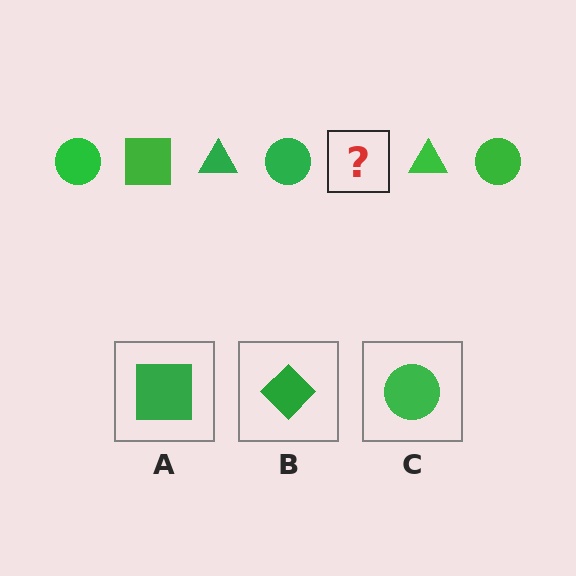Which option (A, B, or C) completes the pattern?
A.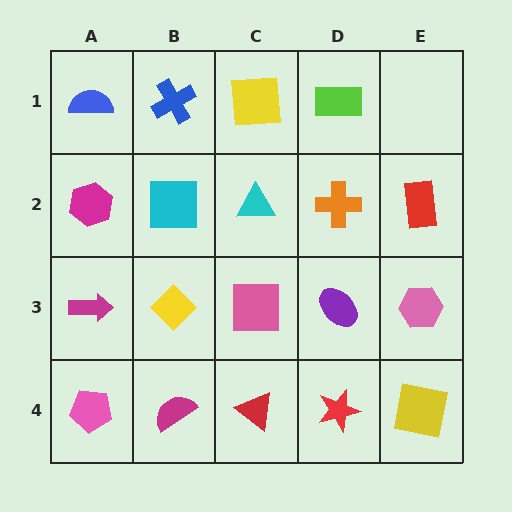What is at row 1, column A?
A blue semicircle.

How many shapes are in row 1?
4 shapes.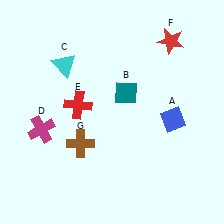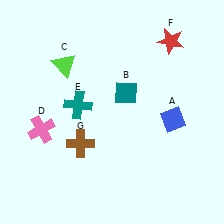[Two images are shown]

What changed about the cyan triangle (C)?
In Image 1, C is cyan. In Image 2, it changed to lime.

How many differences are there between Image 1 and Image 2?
There are 3 differences between the two images.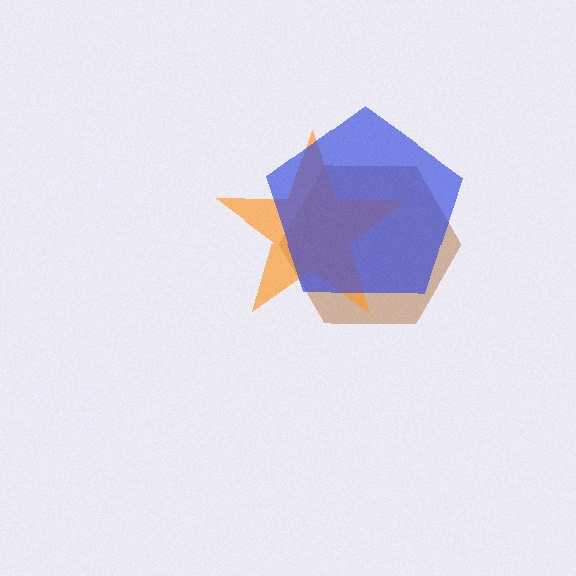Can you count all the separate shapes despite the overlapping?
Yes, there are 3 separate shapes.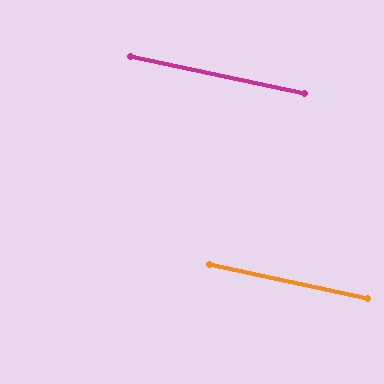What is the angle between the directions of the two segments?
Approximately 0 degrees.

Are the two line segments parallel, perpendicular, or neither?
Parallel — their directions differ by only 0.1°.